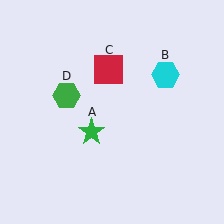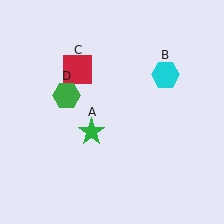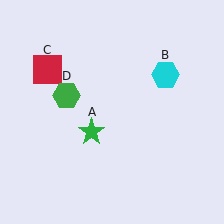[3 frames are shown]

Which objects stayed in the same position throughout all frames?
Green star (object A) and cyan hexagon (object B) and green hexagon (object D) remained stationary.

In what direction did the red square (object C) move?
The red square (object C) moved left.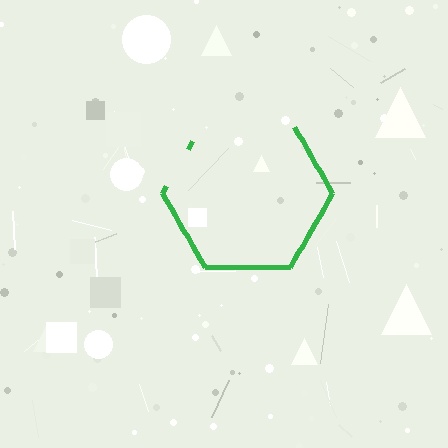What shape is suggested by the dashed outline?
The dashed outline suggests a hexagon.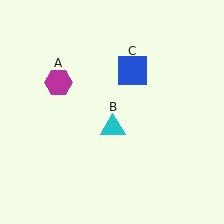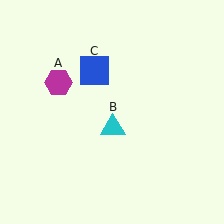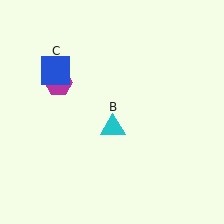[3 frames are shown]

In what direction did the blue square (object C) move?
The blue square (object C) moved left.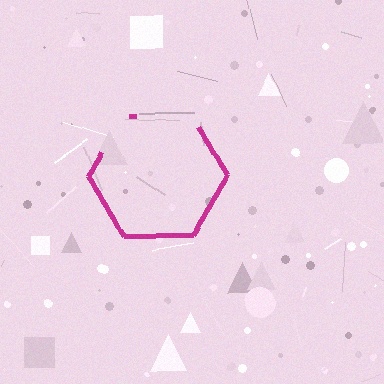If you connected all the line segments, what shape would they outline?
They would outline a hexagon.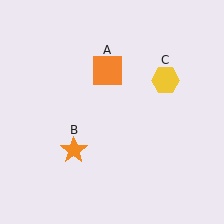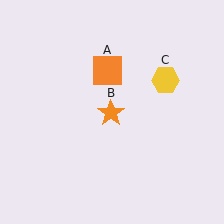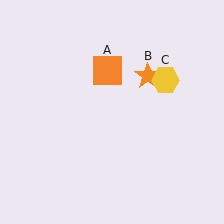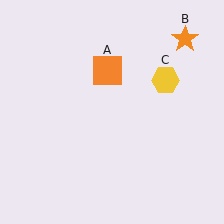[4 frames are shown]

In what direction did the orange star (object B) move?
The orange star (object B) moved up and to the right.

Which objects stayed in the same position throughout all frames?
Orange square (object A) and yellow hexagon (object C) remained stationary.